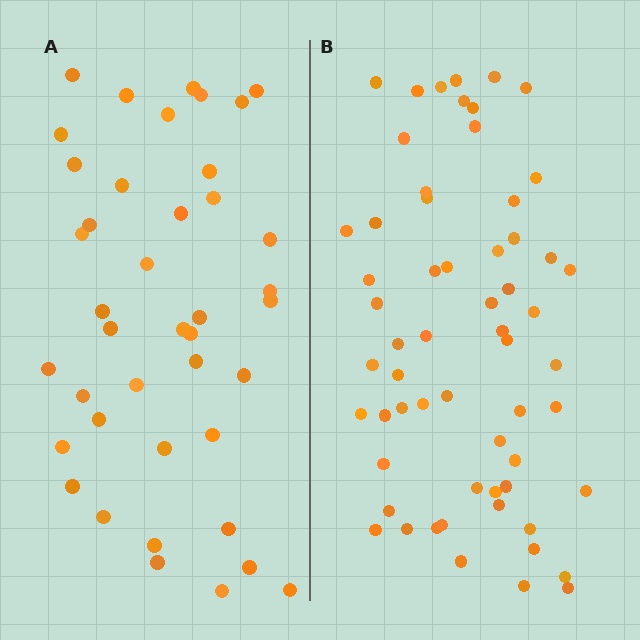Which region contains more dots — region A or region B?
Region B (the right region) has more dots.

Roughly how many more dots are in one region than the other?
Region B has approximately 20 more dots than region A.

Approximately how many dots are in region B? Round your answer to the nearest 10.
About 60 dots.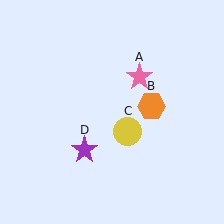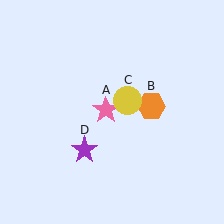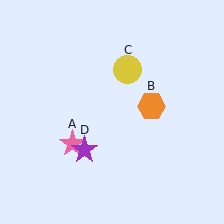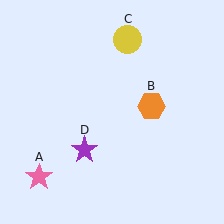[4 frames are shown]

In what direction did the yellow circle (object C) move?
The yellow circle (object C) moved up.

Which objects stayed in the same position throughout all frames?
Orange hexagon (object B) and purple star (object D) remained stationary.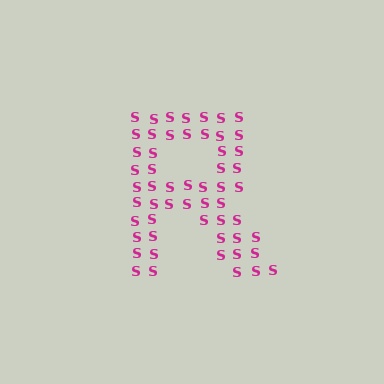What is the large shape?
The large shape is the letter R.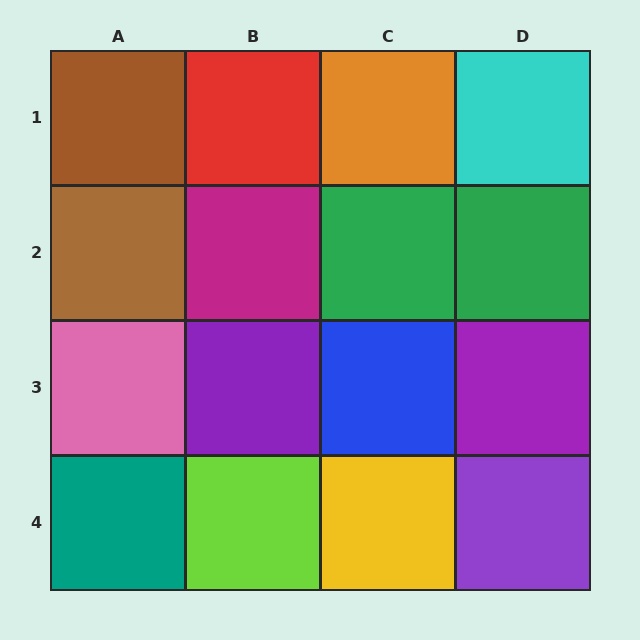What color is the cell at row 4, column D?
Purple.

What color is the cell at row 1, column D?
Cyan.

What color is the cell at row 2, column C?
Green.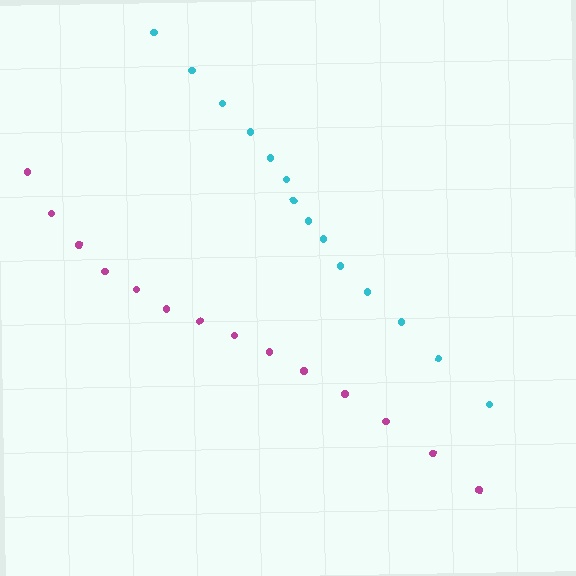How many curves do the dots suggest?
There are 2 distinct paths.